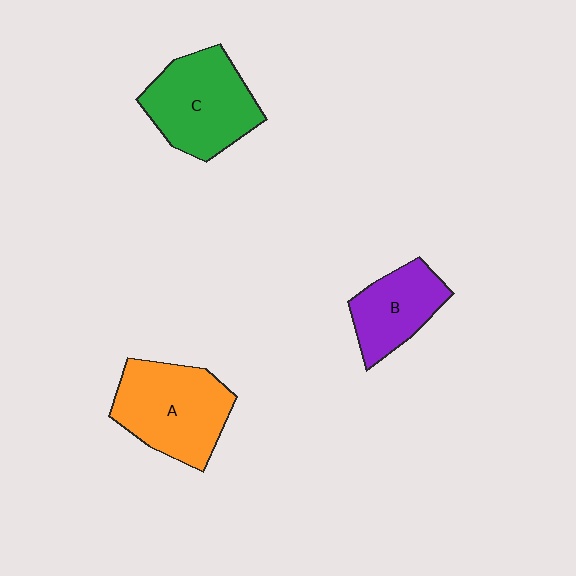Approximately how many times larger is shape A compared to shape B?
Approximately 1.5 times.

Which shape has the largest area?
Shape A (orange).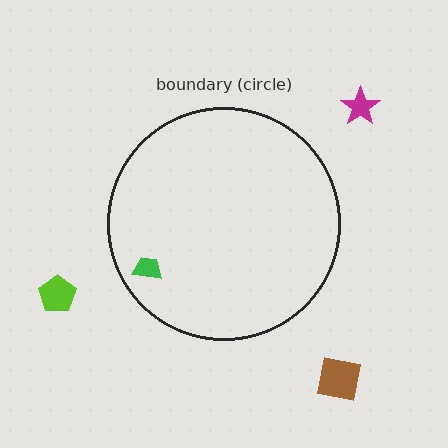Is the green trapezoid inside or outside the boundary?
Inside.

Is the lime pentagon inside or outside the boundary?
Outside.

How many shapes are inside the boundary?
1 inside, 3 outside.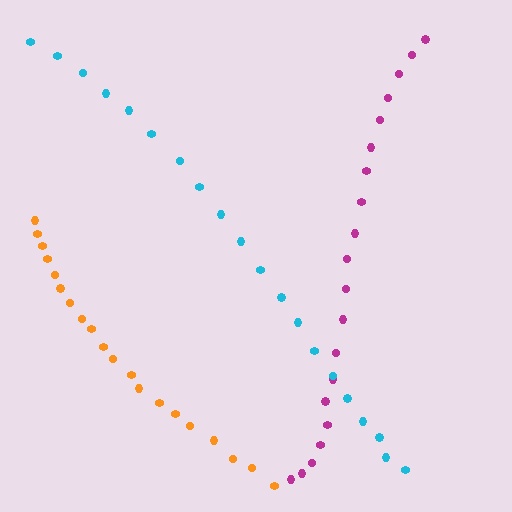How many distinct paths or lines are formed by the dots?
There are 3 distinct paths.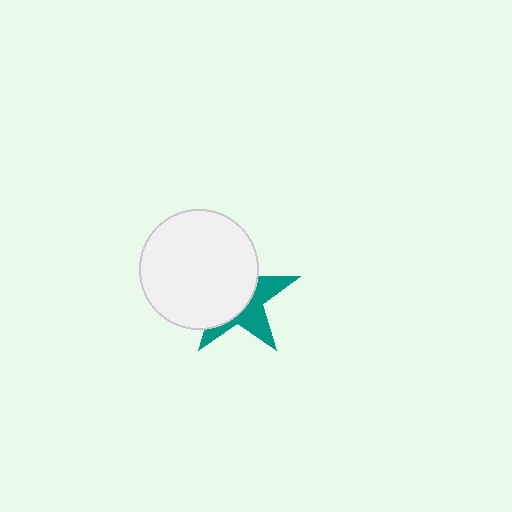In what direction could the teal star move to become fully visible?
The teal star could move toward the lower-right. That would shift it out from behind the white circle entirely.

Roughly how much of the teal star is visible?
A small part of it is visible (roughly 40%).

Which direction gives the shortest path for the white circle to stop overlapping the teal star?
Moving toward the upper-left gives the shortest separation.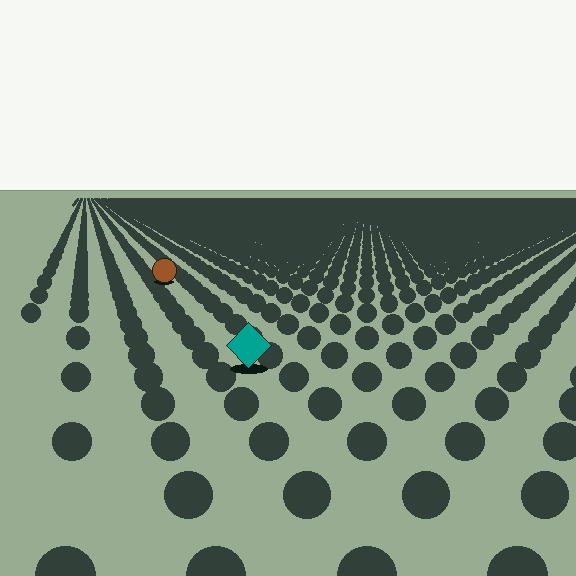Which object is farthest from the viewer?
The brown circle is farthest from the viewer. It appears smaller and the ground texture around it is denser.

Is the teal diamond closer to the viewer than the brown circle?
Yes. The teal diamond is closer — you can tell from the texture gradient: the ground texture is coarser near it.